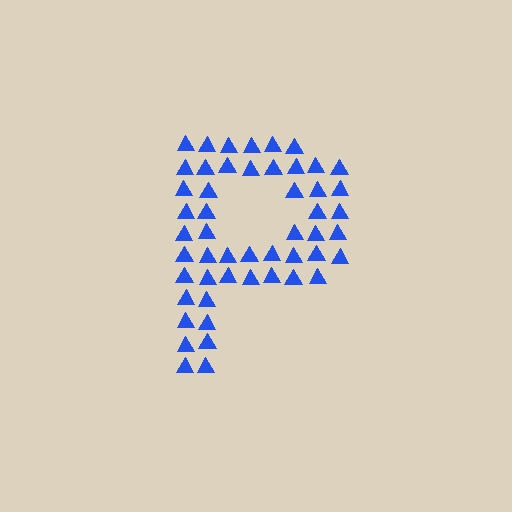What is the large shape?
The large shape is the letter P.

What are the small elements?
The small elements are triangles.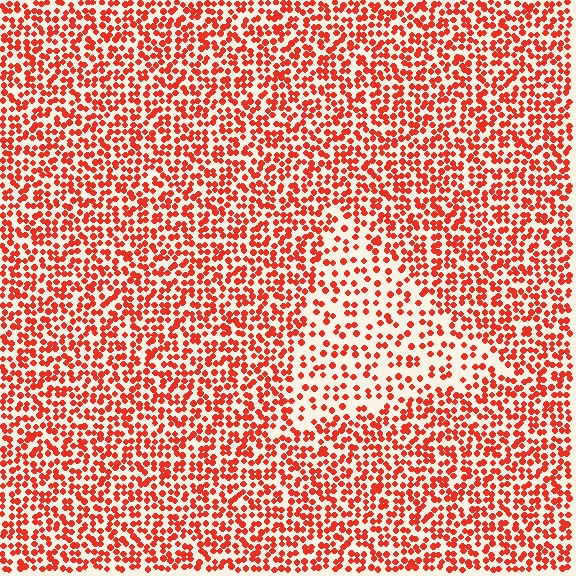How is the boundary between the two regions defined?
The boundary is defined by a change in element density (approximately 2.0x ratio). All elements are the same color, size, and shape.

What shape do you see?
I see a triangle.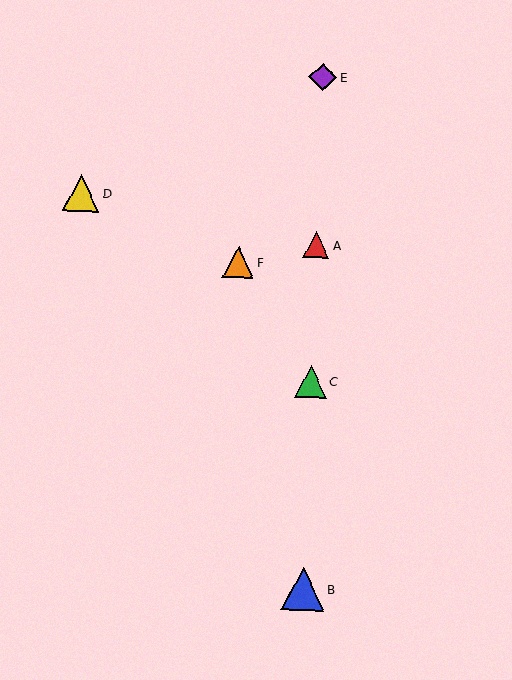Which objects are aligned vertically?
Objects A, B, C, E are aligned vertically.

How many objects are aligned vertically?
4 objects (A, B, C, E) are aligned vertically.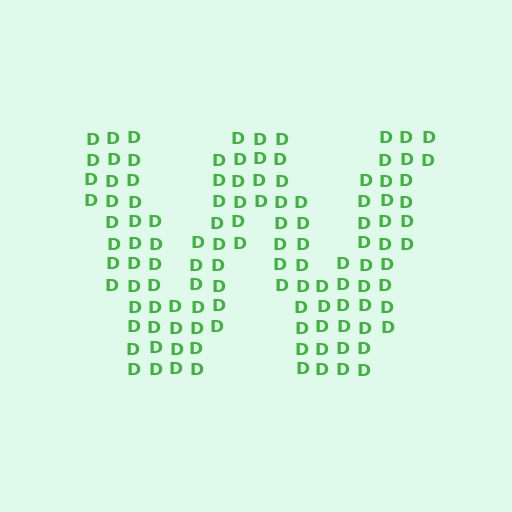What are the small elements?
The small elements are letter D's.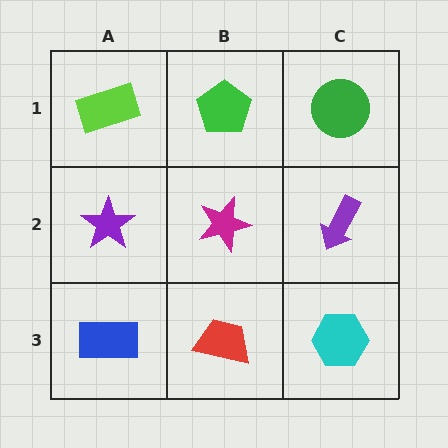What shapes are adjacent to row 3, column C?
A purple arrow (row 2, column C), a red trapezoid (row 3, column B).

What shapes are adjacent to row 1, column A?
A purple star (row 2, column A), a green pentagon (row 1, column B).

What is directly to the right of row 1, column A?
A green pentagon.